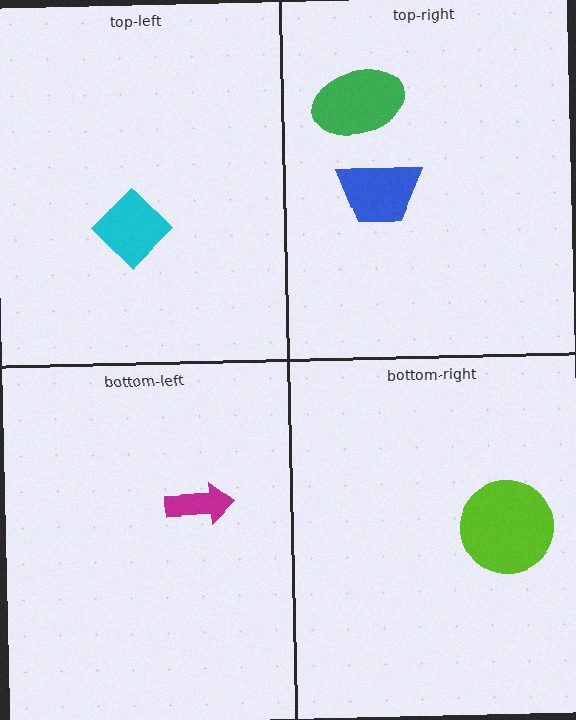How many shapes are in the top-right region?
2.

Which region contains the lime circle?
The bottom-right region.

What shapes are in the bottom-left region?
The magenta arrow.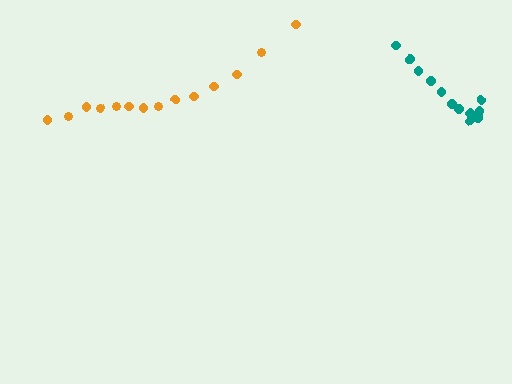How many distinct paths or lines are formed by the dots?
There are 2 distinct paths.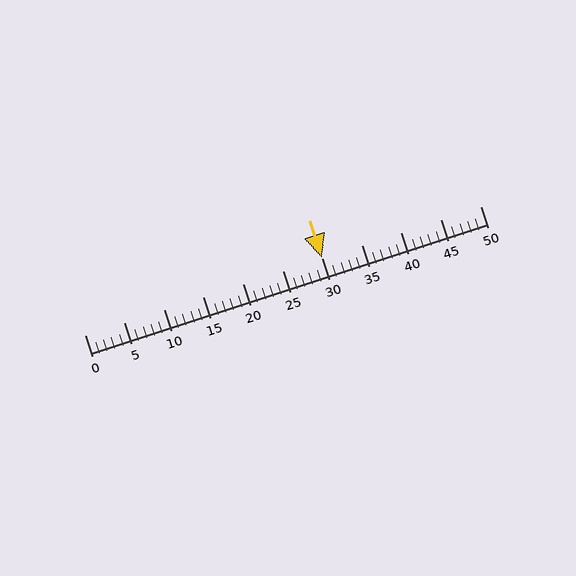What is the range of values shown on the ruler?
The ruler shows values from 0 to 50.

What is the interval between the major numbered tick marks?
The major tick marks are spaced 5 units apart.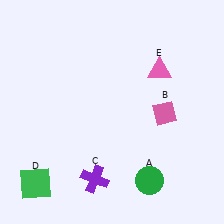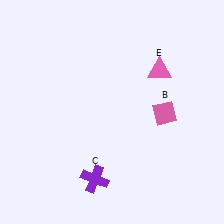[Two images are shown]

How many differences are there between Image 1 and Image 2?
There are 2 differences between the two images.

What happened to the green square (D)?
The green square (D) was removed in Image 2. It was in the bottom-left area of Image 1.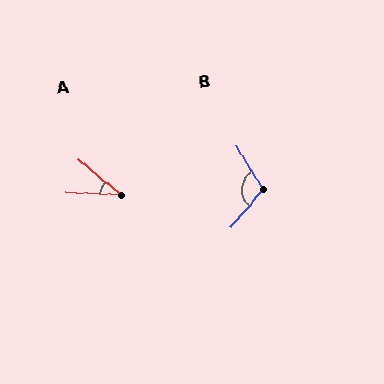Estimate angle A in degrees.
Approximately 38 degrees.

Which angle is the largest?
B, at approximately 109 degrees.